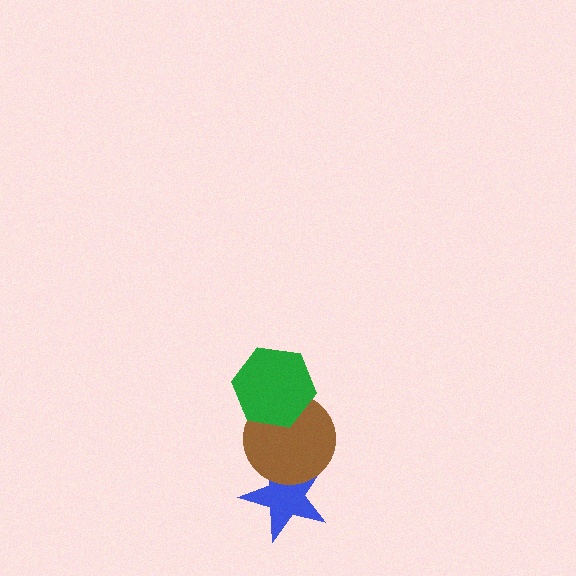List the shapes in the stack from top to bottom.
From top to bottom: the green hexagon, the brown circle, the blue star.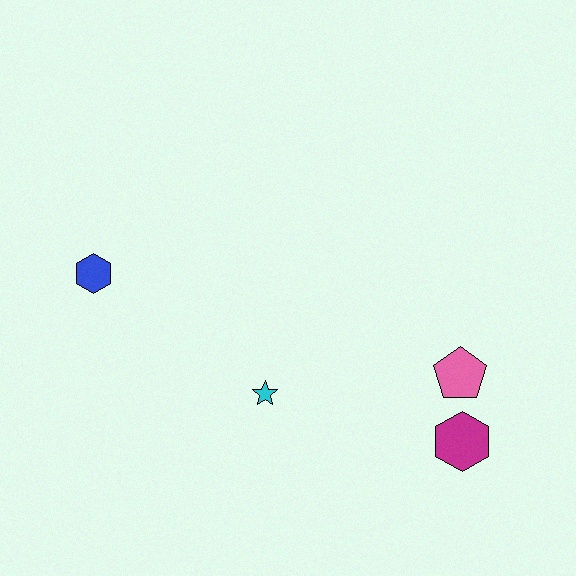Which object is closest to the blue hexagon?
The cyan star is closest to the blue hexagon.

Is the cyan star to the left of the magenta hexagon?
Yes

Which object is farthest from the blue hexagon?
The magenta hexagon is farthest from the blue hexagon.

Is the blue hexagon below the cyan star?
No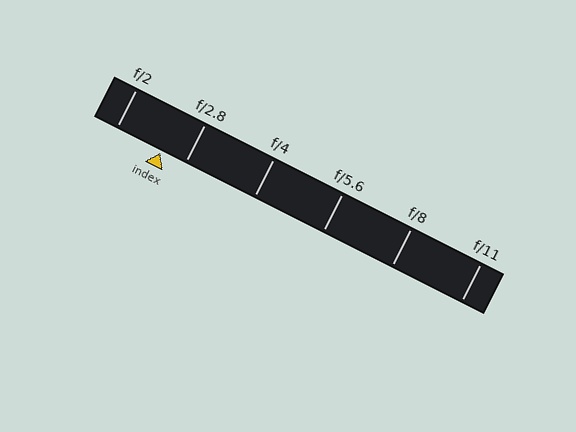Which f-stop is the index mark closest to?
The index mark is closest to f/2.8.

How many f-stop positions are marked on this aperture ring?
There are 6 f-stop positions marked.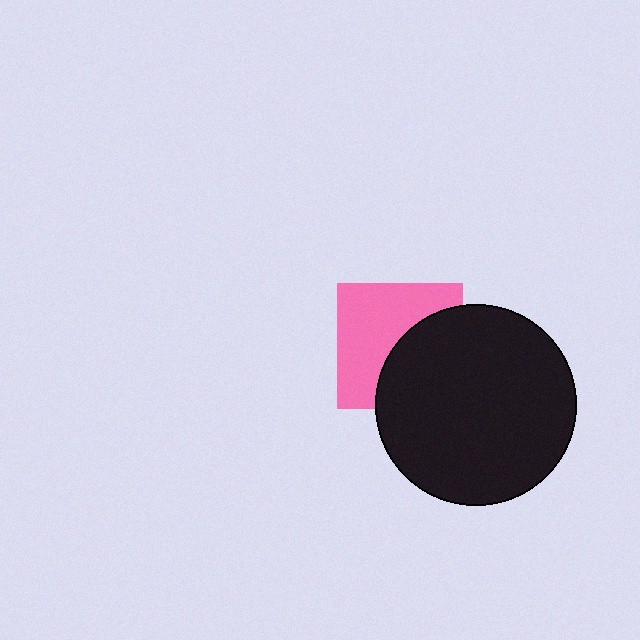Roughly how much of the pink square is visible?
About half of it is visible (roughly 55%).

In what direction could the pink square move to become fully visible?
The pink square could move left. That would shift it out from behind the black circle entirely.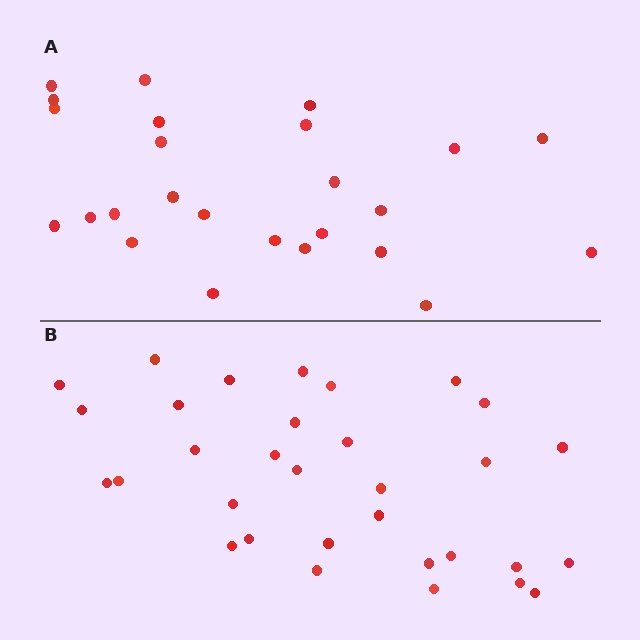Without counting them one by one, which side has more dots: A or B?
Region B (the bottom region) has more dots.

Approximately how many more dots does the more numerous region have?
Region B has roughly 8 or so more dots than region A.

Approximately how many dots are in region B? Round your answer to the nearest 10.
About 30 dots. (The exact count is 32, which rounds to 30.)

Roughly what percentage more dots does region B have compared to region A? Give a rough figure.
About 30% more.